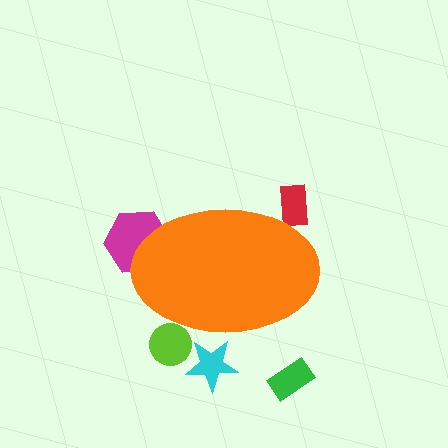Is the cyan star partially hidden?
Yes, the cyan star is partially hidden behind the orange ellipse.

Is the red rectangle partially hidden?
Yes, the red rectangle is partially hidden behind the orange ellipse.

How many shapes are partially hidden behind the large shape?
4 shapes are partially hidden.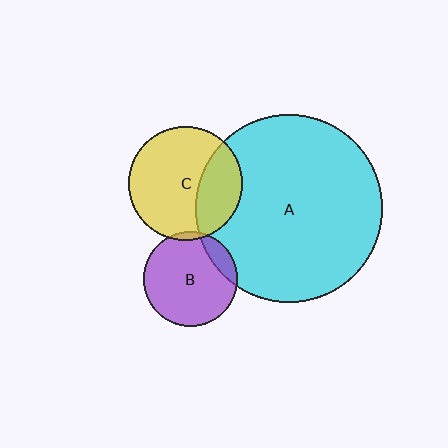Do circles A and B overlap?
Yes.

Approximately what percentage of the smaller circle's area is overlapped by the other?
Approximately 15%.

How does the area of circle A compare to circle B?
Approximately 3.9 times.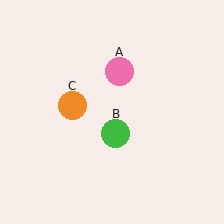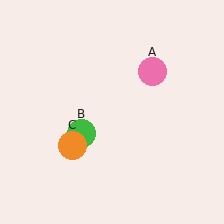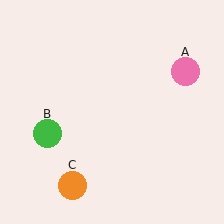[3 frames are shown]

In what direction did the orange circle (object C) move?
The orange circle (object C) moved down.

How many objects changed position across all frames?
3 objects changed position: pink circle (object A), green circle (object B), orange circle (object C).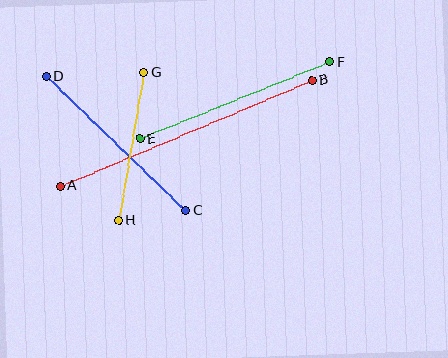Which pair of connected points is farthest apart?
Points A and B are farthest apart.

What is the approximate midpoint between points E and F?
The midpoint is at approximately (235, 100) pixels.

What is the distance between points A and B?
The distance is approximately 273 pixels.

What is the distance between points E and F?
The distance is approximately 205 pixels.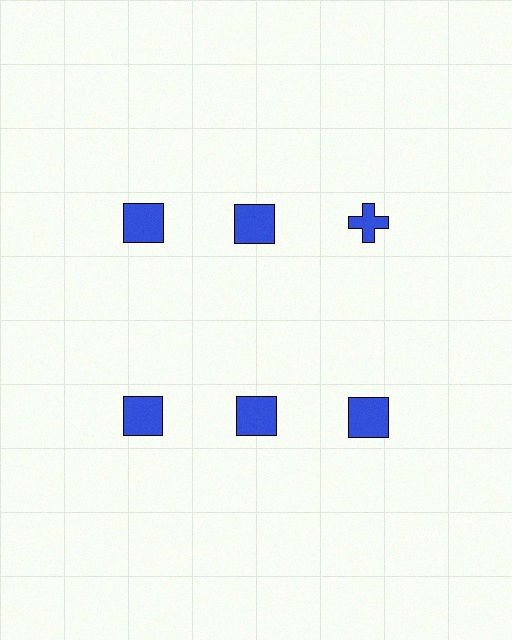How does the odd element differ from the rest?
It has a different shape: cross instead of square.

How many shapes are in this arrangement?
There are 6 shapes arranged in a grid pattern.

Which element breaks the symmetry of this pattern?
The blue cross in the top row, center column breaks the symmetry. All other shapes are blue squares.